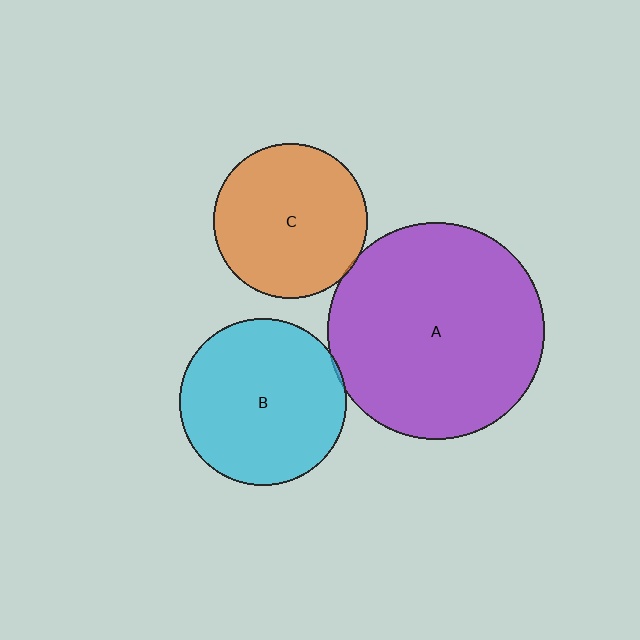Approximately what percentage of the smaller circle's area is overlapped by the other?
Approximately 5%.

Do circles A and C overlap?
Yes.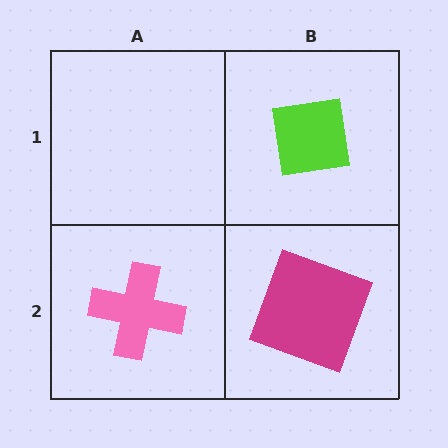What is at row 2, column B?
A magenta square.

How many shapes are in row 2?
2 shapes.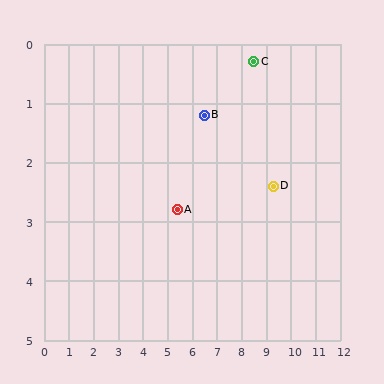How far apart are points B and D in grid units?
Points B and D are about 3.0 grid units apart.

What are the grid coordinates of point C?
Point C is at approximately (8.5, 0.3).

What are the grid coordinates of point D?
Point D is at approximately (9.3, 2.4).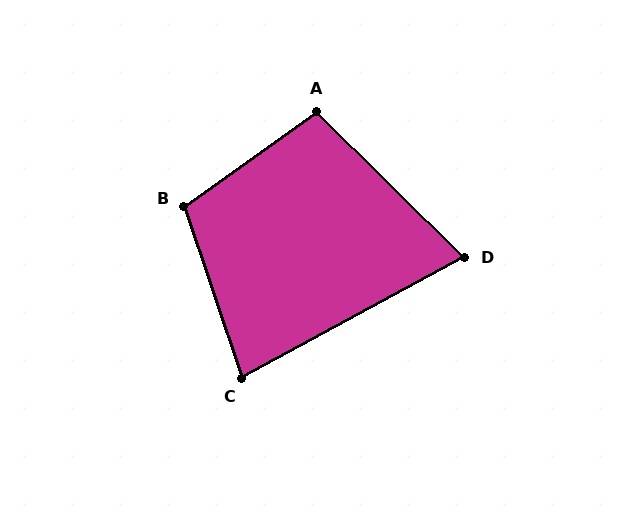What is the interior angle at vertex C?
Approximately 80 degrees (acute).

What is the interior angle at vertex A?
Approximately 100 degrees (obtuse).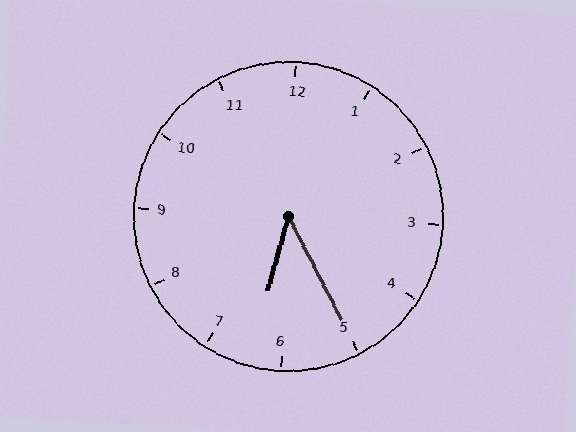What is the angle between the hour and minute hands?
Approximately 42 degrees.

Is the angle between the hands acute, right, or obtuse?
It is acute.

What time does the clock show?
6:25.